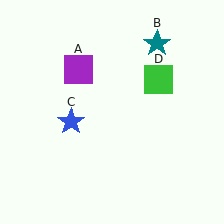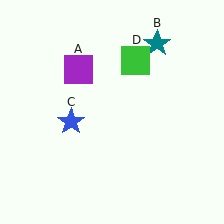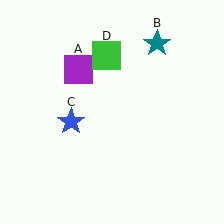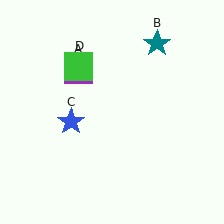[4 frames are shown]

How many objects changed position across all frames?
1 object changed position: green square (object D).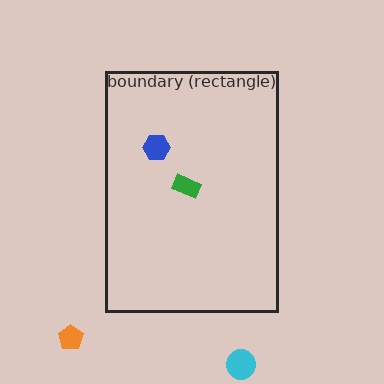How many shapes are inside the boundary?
2 inside, 2 outside.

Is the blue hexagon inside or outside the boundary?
Inside.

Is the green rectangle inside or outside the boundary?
Inside.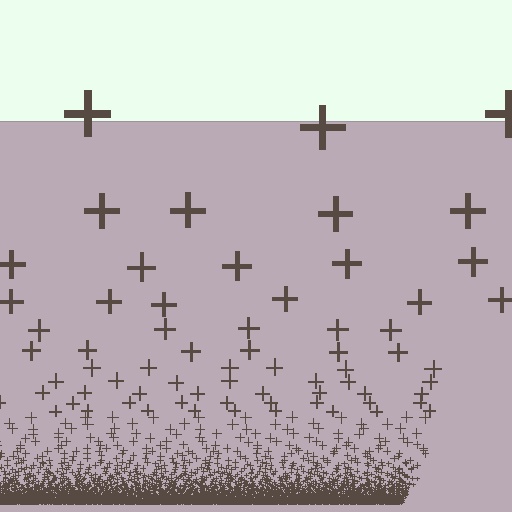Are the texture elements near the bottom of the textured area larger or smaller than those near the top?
Smaller. The gradient is inverted — elements near the bottom are smaller and denser.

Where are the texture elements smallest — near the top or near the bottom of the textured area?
Near the bottom.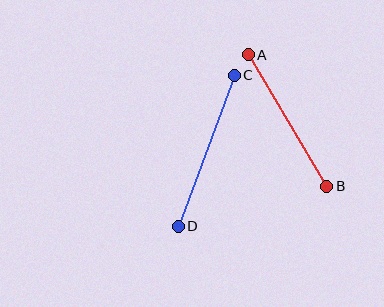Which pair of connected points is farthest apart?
Points C and D are farthest apart.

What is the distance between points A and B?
The distance is approximately 153 pixels.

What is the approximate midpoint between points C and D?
The midpoint is at approximately (206, 151) pixels.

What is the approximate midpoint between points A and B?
The midpoint is at approximately (288, 121) pixels.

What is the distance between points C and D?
The distance is approximately 161 pixels.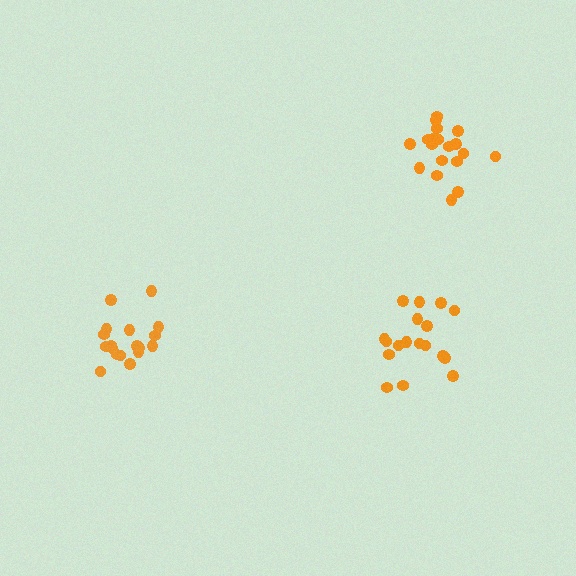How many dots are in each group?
Group 1: 19 dots, Group 2: 18 dots, Group 3: 18 dots (55 total).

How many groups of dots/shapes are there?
There are 3 groups.